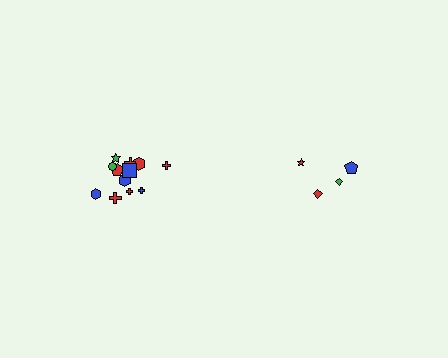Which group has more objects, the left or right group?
The left group.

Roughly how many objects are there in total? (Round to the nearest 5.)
Roughly 15 objects in total.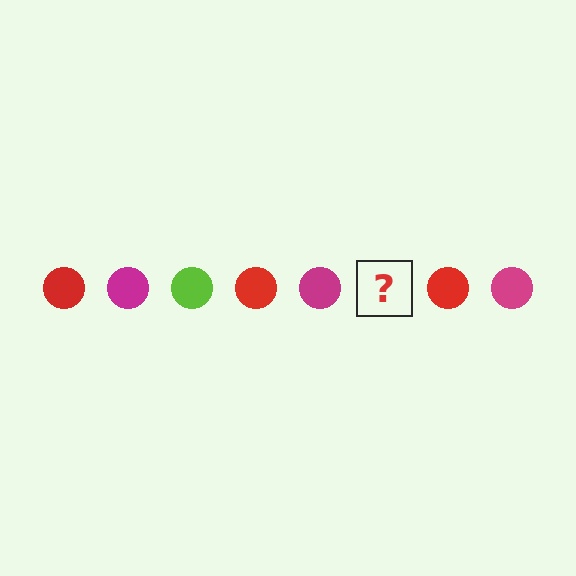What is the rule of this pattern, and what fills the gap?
The rule is that the pattern cycles through red, magenta, lime circles. The gap should be filled with a lime circle.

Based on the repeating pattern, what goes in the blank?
The blank should be a lime circle.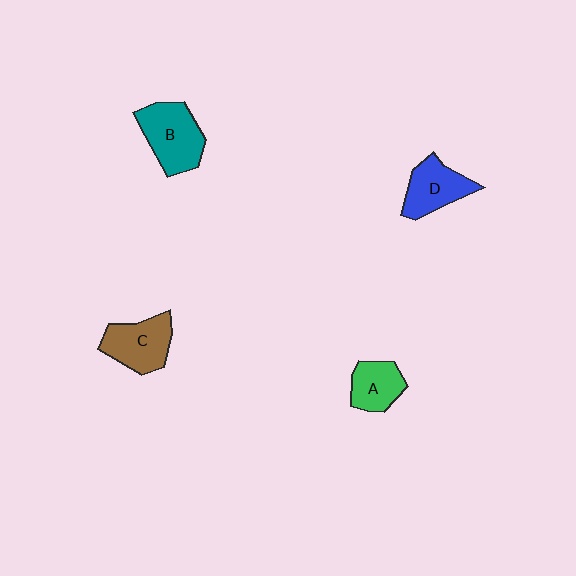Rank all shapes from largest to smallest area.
From largest to smallest: B (teal), C (brown), D (blue), A (green).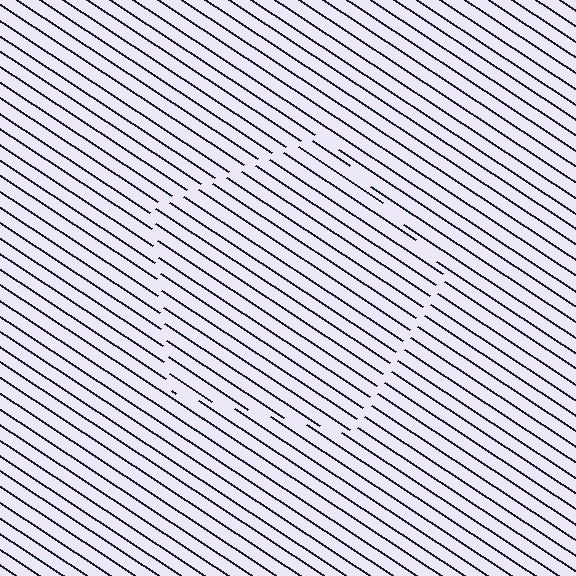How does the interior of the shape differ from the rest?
The interior of the shape contains the same grating, shifted by half a period — the contour is defined by the phase discontinuity where line-ends from the inner and outer gratings abut.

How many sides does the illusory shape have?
5 sides — the line-ends trace a pentagon.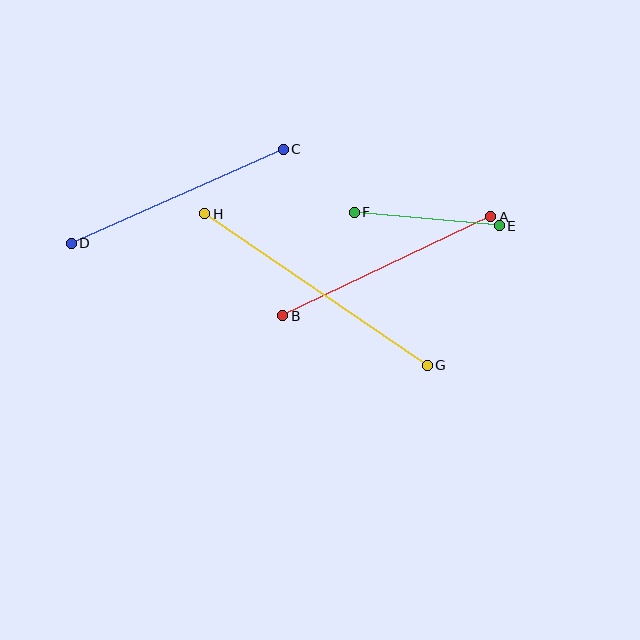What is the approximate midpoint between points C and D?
The midpoint is at approximately (177, 196) pixels.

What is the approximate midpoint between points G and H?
The midpoint is at approximately (316, 290) pixels.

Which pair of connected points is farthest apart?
Points G and H are farthest apart.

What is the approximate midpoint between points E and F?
The midpoint is at approximately (427, 219) pixels.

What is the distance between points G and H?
The distance is approximately 269 pixels.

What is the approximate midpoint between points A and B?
The midpoint is at approximately (387, 266) pixels.